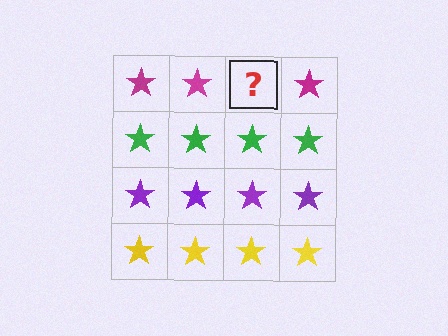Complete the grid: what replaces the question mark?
The question mark should be replaced with a magenta star.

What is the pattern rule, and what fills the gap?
The rule is that each row has a consistent color. The gap should be filled with a magenta star.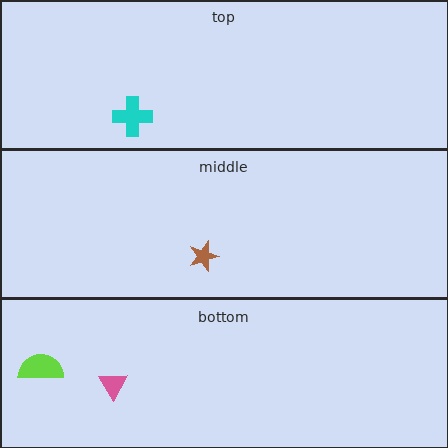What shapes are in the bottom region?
The lime semicircle, the pink triangle.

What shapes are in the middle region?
The brown star.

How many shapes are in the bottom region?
2.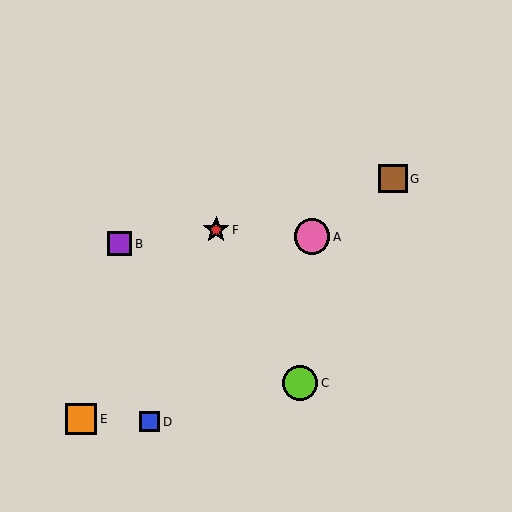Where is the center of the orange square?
The center of the orange square is at (81, 419).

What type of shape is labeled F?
Shape F is a red star.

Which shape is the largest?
The pink circle (labeled A) is the largest.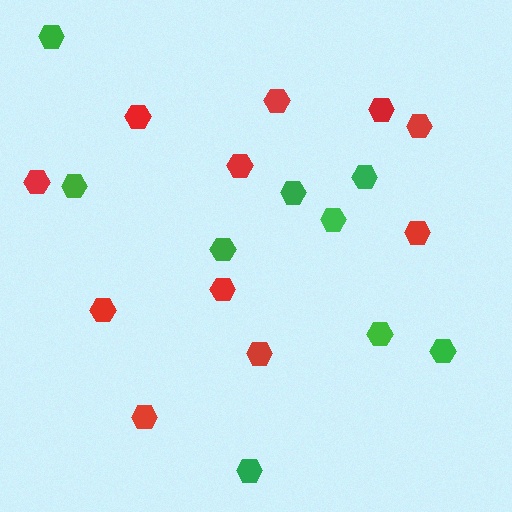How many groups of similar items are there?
There are 2 groups: one group of green hexagons (9) and one group of red hexagons (11).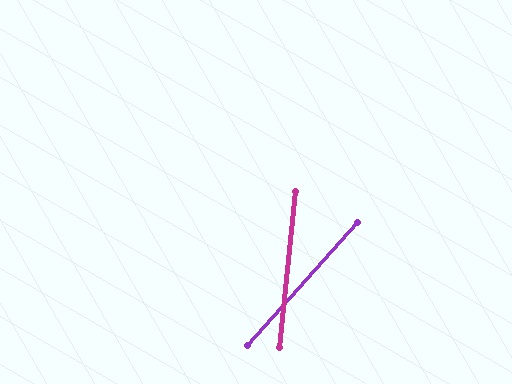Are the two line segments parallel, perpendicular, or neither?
Neither parallel nor perpendicular — they differ by about 36°.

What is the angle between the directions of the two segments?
Approximately 36 degrees.